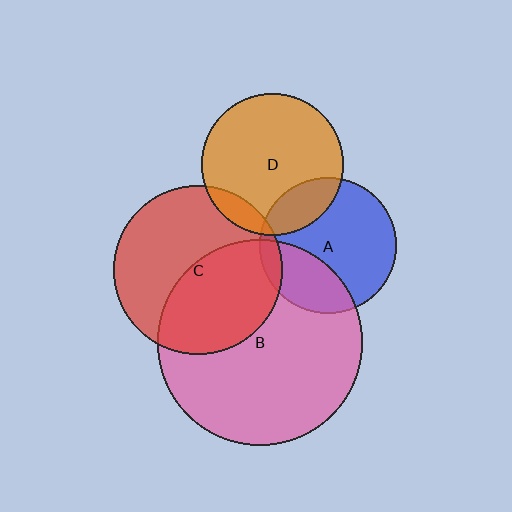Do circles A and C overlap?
Yes.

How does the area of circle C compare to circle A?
Approximately 1.6 times.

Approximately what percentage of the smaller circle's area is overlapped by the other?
Approximately 5%.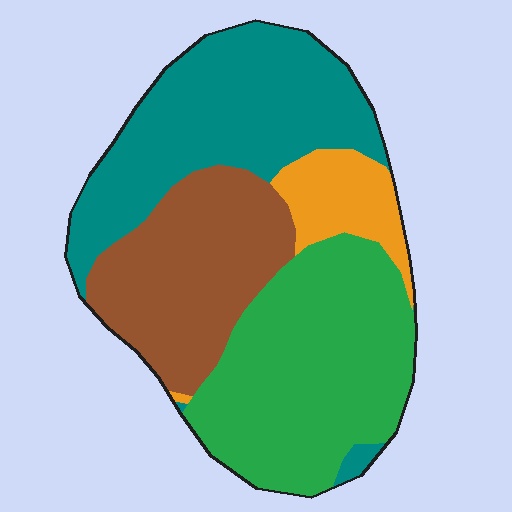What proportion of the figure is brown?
Brown covers about 25% of the figure.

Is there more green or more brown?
Green.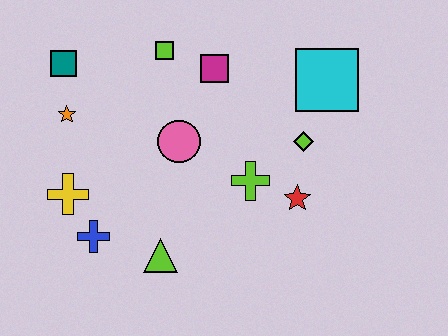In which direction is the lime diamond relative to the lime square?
The lime diamond is to the right of the lime square.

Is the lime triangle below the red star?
Yes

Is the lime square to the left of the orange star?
No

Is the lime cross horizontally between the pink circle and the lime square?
No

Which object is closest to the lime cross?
The red star is closest to the lime cross.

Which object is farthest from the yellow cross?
The cyan square is farthest from the yellow cross.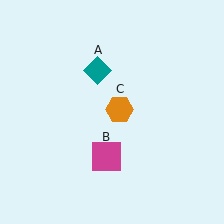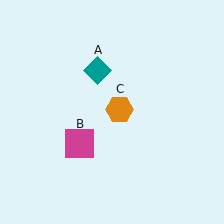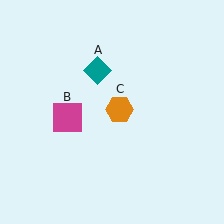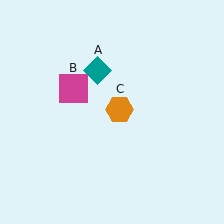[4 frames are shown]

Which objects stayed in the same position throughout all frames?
Teal diamond (object A) and orange hexagon (object C) remained stationary.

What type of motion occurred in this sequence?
The magenta square (object B) rotated clockwise around the center of the scene.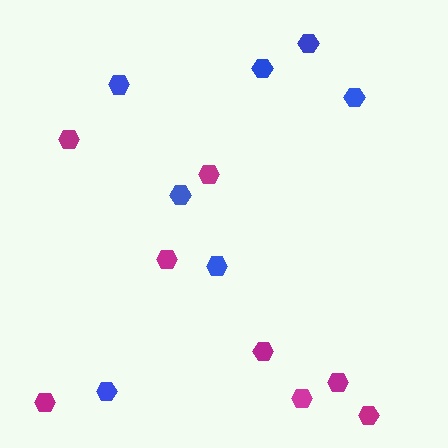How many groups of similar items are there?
There are 2 groups: one group of blue hexagons (7) and one group of magenta hexagons (8).